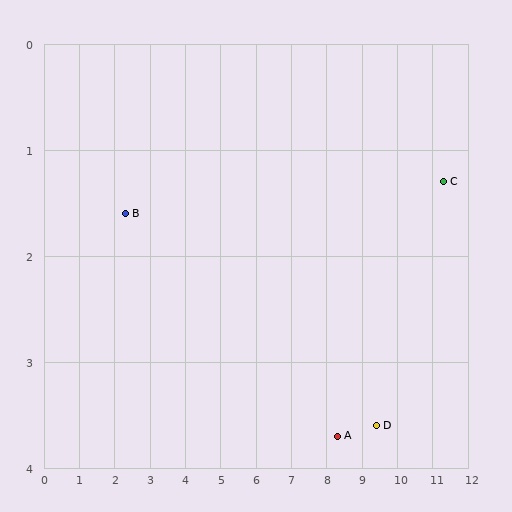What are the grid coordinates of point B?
Point B is at approximately (2.3, 1.6).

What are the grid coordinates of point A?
Point A is at approximately (8.3, 3.7).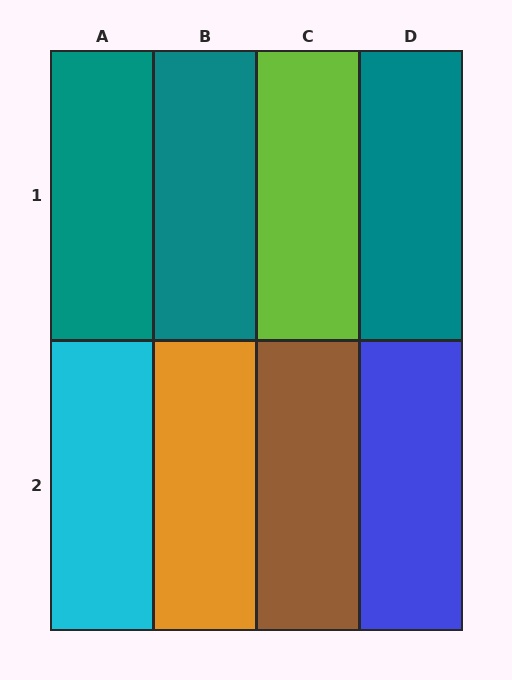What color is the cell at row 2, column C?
Brown.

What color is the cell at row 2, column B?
Orange.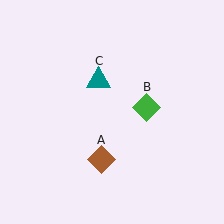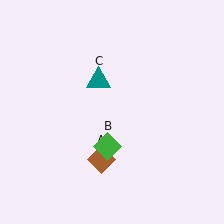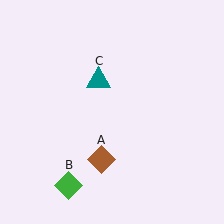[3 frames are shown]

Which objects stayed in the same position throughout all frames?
Brown diamond (object A) and teal triangle (object C) remained stationary.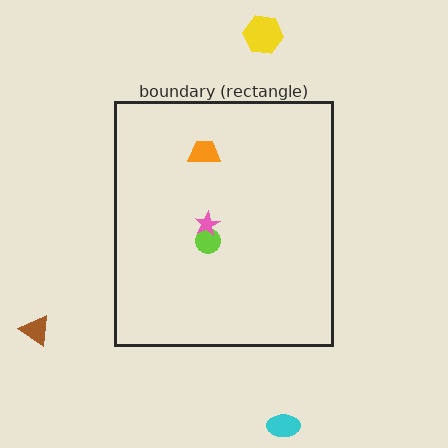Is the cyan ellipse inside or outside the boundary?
Outside.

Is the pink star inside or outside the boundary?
Inside.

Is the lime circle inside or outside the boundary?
Inside.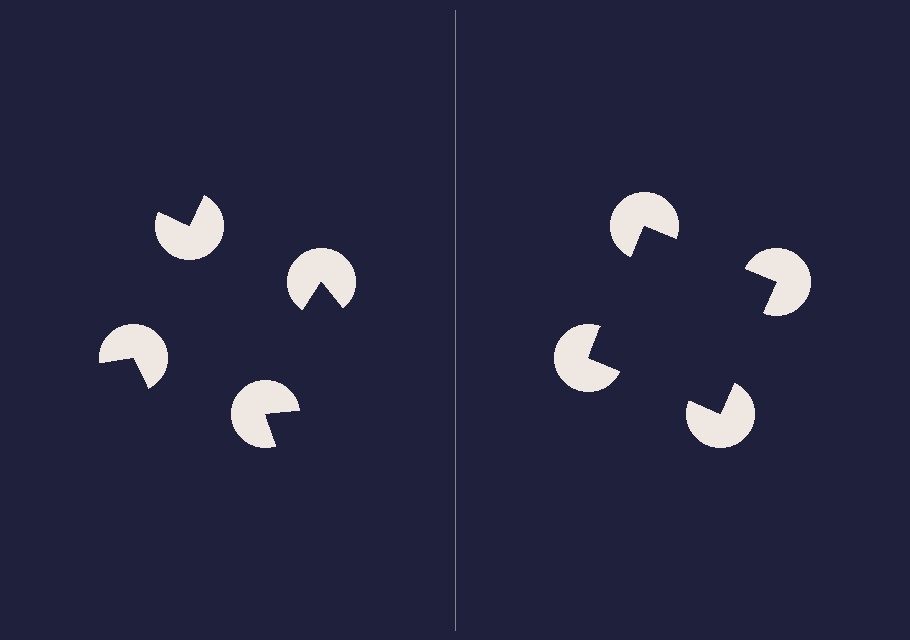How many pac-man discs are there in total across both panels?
8 — 4 on each side.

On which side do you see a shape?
An illusory square appears on the right side. On the left side the wedge cuts are rotated, so no coherent shape forms.